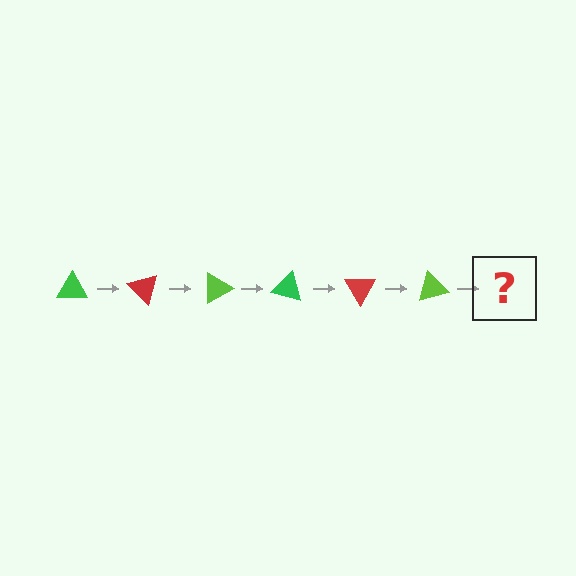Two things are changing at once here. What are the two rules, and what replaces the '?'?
The two rules are that it rotates 45 degrees each step and the color cycles through green, red, and lime. The '?' should be a green triangle, rotated 270 degrees from the start.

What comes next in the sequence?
The next element should be a green triangle, rotated 270 degrees from the start.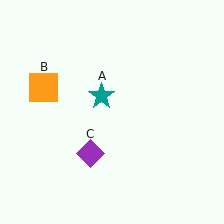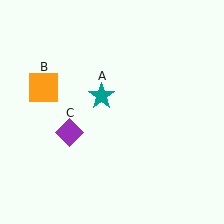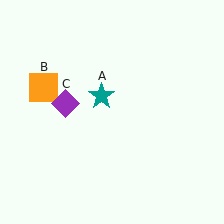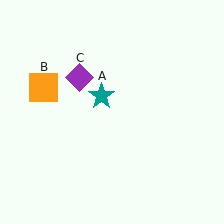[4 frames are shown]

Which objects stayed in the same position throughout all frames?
Teal star (object A) and orange square (object B) remained stationary.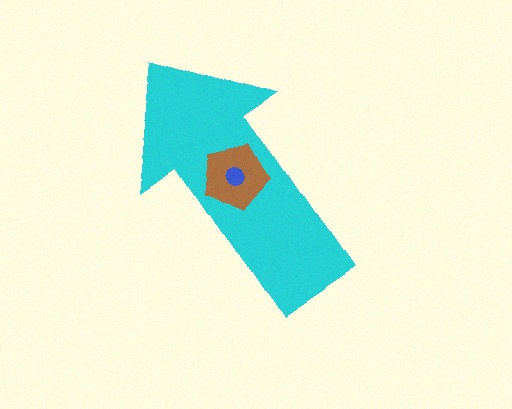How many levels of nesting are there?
3.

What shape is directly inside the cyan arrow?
The brown pentagon.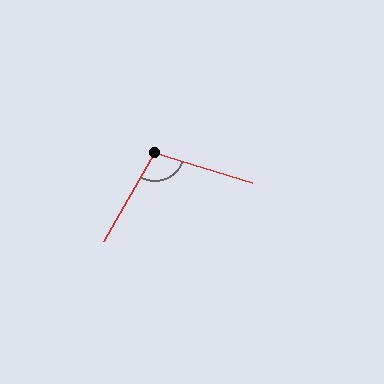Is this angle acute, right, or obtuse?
It is obtuse.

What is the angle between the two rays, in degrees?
Approximately 103 degrees.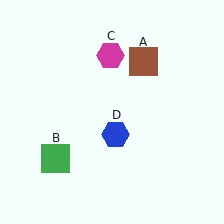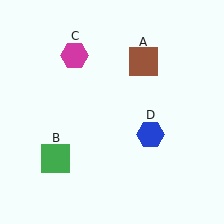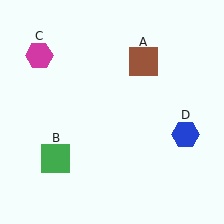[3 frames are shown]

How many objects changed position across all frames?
2 objects changed position: magenta hexagon (object C), blue hexagon (object D).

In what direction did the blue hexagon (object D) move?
The blue hexagon (object D) moved right.